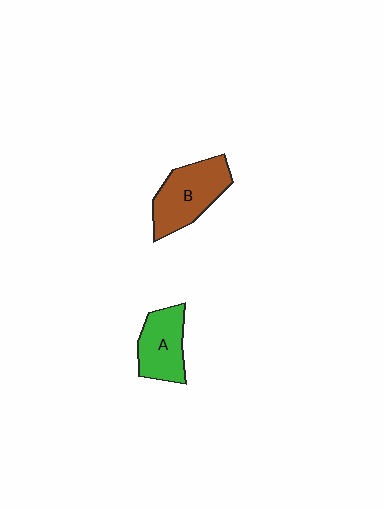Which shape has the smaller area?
Shape A (green).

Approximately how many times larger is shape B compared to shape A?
Approximately 1.3 times.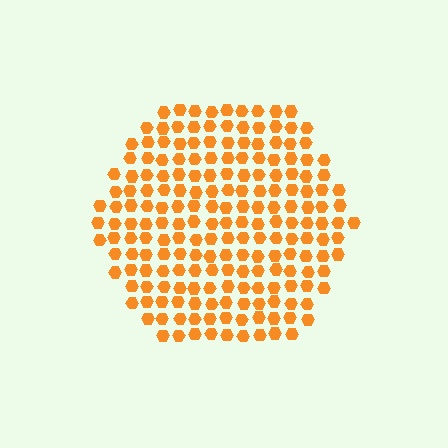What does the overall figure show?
The overall figure shows a hexagon.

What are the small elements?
The small elements are hexagons.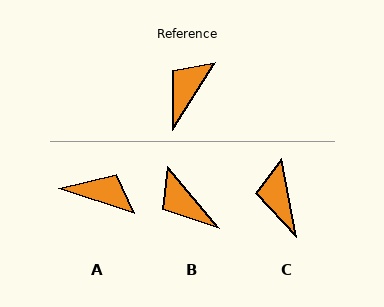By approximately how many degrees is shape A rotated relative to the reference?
Approximately 76 degrees clockwise.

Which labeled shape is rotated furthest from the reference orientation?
A, about 76 degrees away.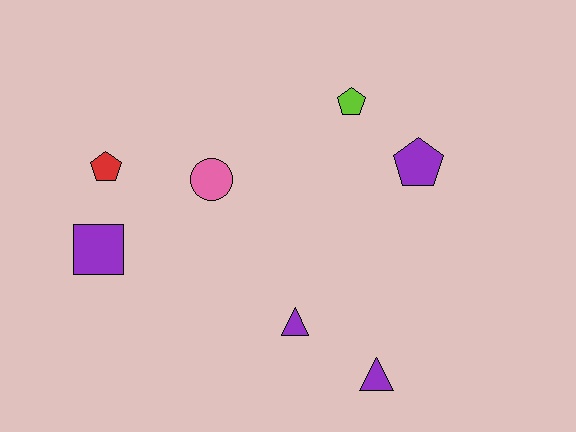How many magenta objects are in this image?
There are no magenta objects.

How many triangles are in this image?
There are 2 triangles.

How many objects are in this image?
There are 7 objects.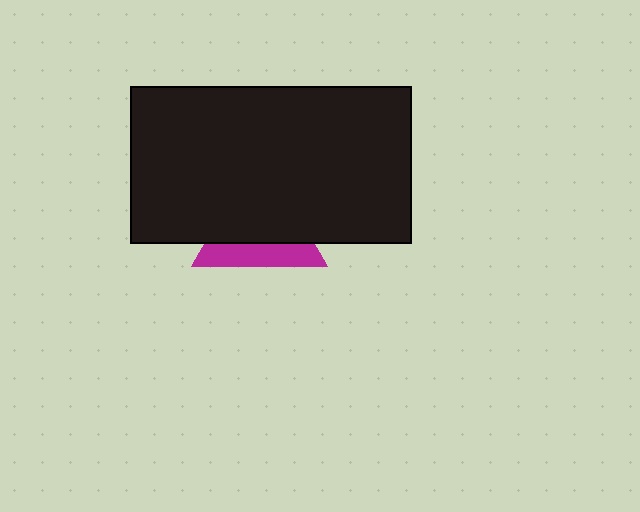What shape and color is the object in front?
The object in front is a black rectangle.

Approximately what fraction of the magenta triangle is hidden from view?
Roughly 64% of the magenta triangle is hidden behind the black rectangle.